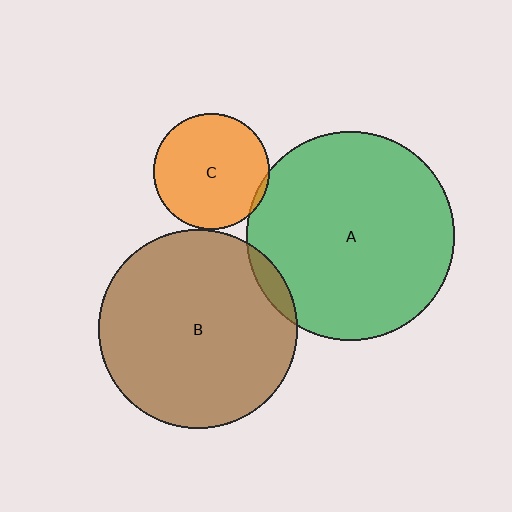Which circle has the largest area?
Circle A (green).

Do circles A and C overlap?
Yes.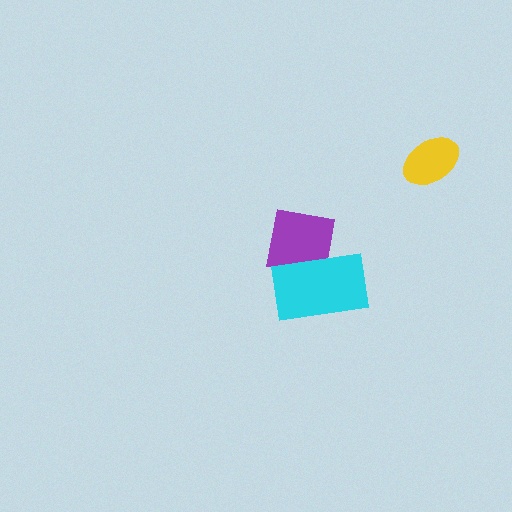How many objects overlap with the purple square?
1 object overlaps with the purple square.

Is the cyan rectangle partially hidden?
No, no other shape covers it.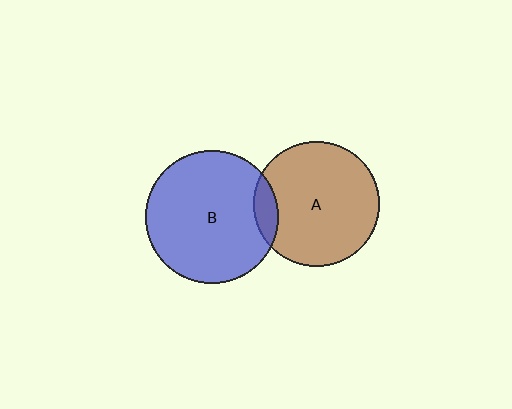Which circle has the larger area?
Circle B (blue).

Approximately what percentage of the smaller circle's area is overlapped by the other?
Approximately 10%.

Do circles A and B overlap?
Yes.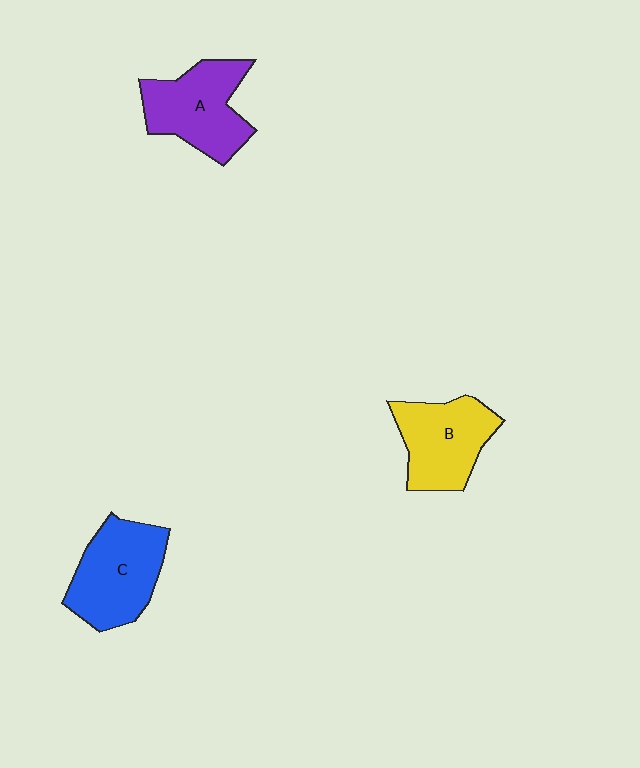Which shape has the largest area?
Shape C (blue).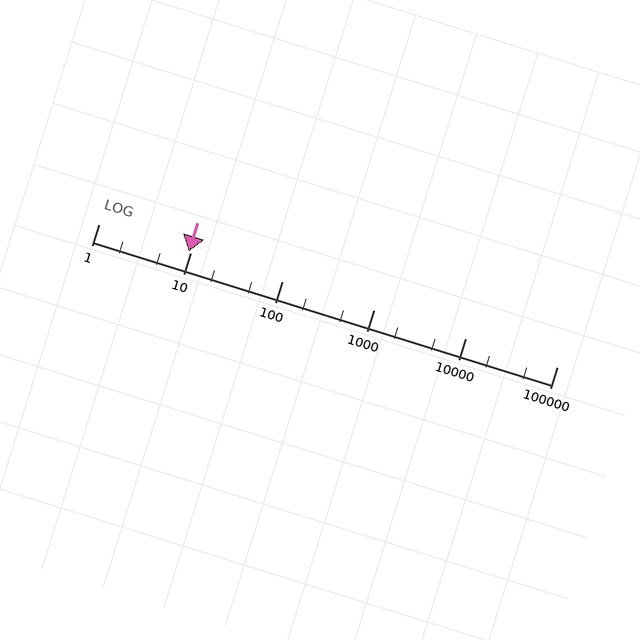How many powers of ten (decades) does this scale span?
The scale spans 5 decades, from 1 to 100000.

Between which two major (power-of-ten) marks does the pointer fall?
The pointer is between 1 and 10.